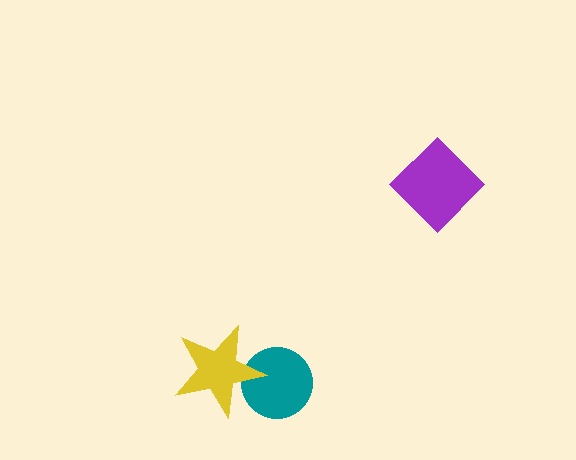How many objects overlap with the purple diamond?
0 objects overlap with the purple diamond.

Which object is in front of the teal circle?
The yellow star is in front of the teal circle.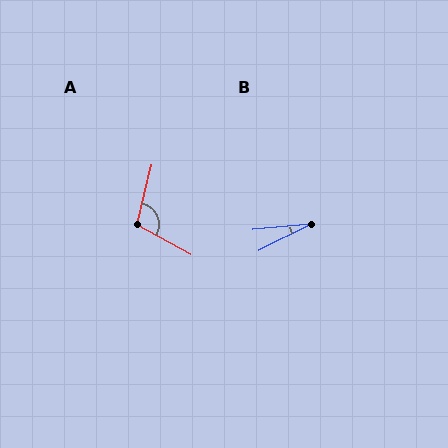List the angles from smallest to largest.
B (21°), A (105°).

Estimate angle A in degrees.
Approximately 105 degrees.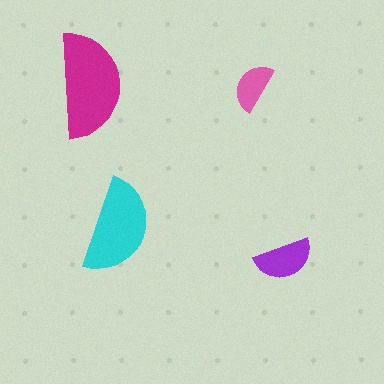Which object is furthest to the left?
The magenta semicircle is leftmost.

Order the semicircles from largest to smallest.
the magenta one, the cyan one, the purple one, the pink one.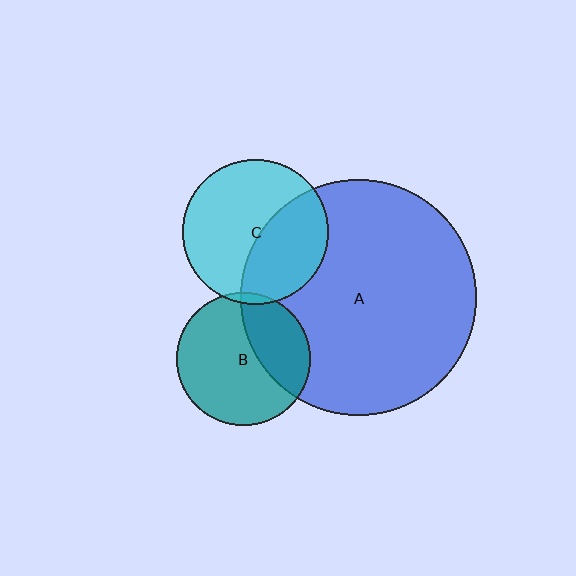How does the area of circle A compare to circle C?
Approximately 2.6 times.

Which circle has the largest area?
Circle A (blue).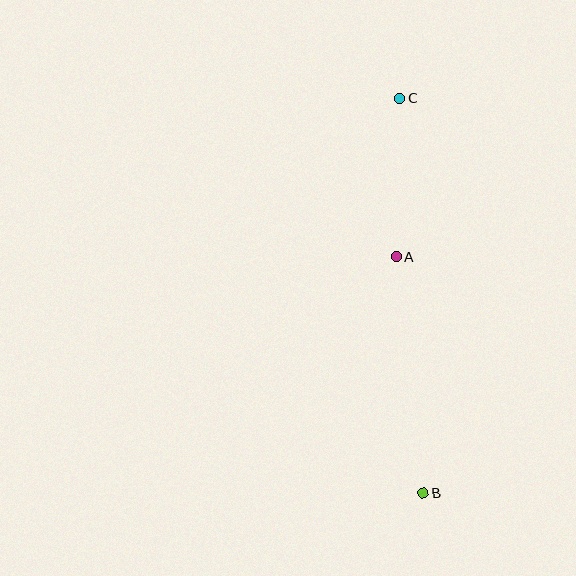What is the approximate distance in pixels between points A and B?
The distance between A and B is approximately 238 pixels.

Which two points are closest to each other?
Points A and C are closest to each other.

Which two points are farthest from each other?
Points B and C are farthest from each other.